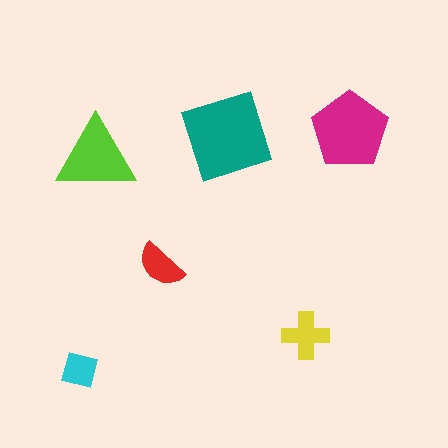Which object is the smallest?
The cyan square.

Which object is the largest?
The teal square.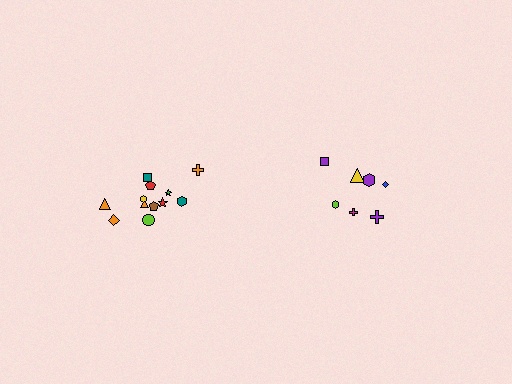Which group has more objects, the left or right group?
The left group.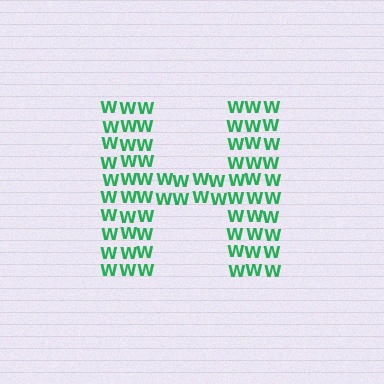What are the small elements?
The small elements are letter W's.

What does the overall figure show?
The overall figure shows the letter H.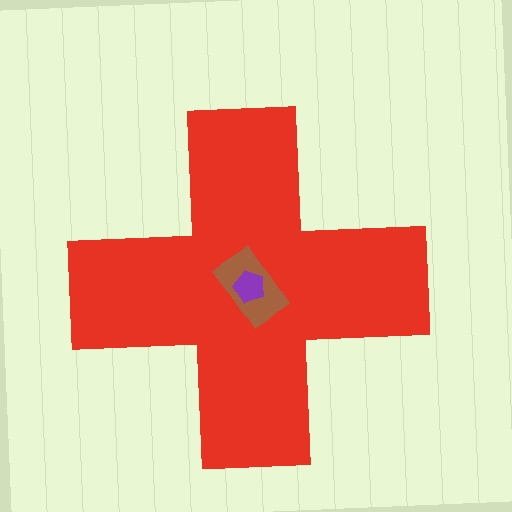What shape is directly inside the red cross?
The brown rectangle.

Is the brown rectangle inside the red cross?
Yes.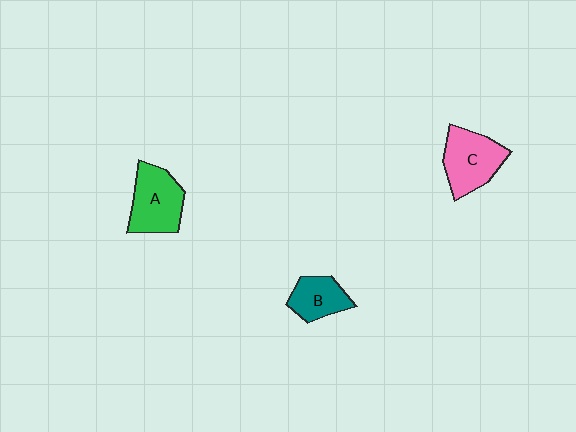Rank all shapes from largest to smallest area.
From largest to smallest: C (pink), A (green), B (teal).